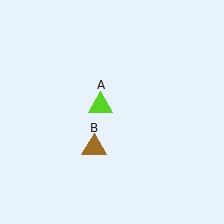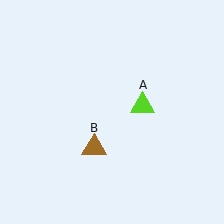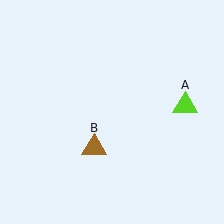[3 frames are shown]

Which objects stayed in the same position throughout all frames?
Brown triangle (object B) remained stationary.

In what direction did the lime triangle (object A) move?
The lime triangle (object A) moved right.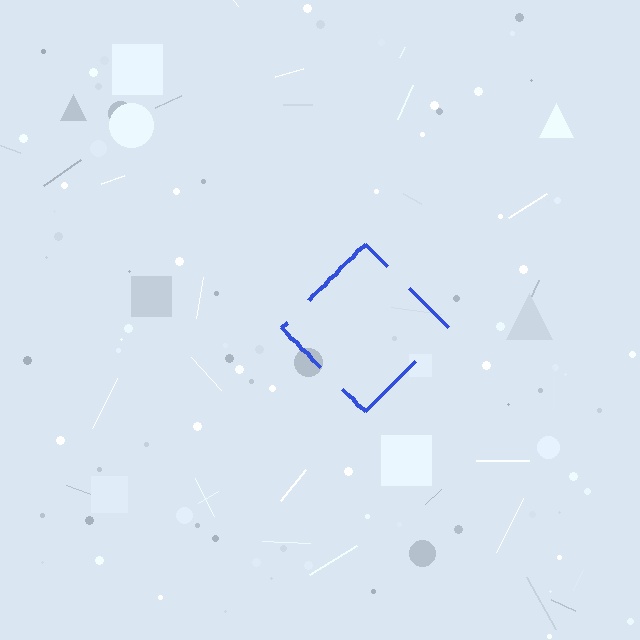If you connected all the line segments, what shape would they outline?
They would outline a diamond.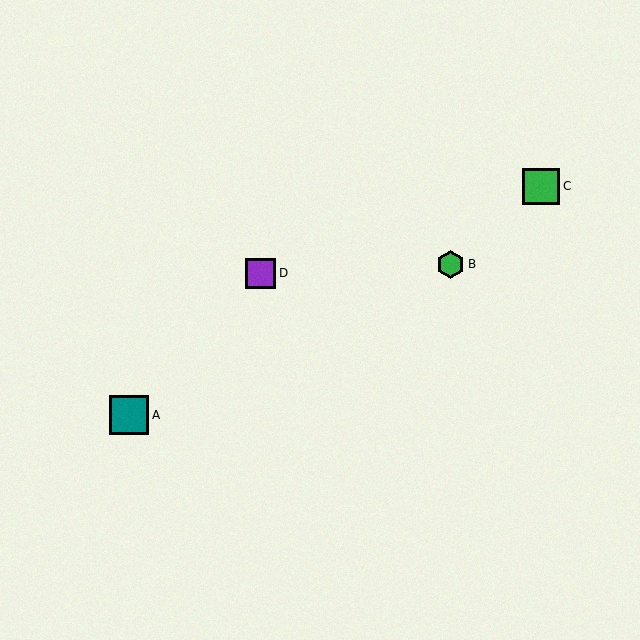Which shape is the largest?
The teal square (labeled A) is the largest.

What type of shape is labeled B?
Shape B is a green hexagon.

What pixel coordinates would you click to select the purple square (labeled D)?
Click at (261, 273) to select the purple square D.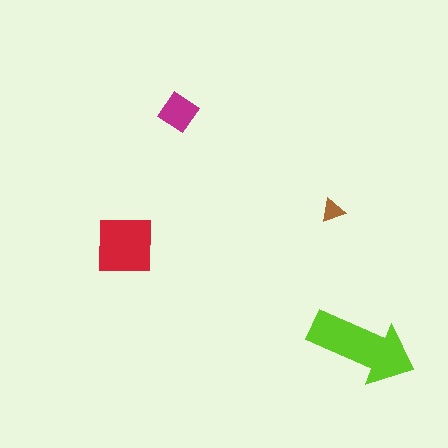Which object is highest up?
The magenta diamond is topmost.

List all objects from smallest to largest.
The brown triangle, the magenta diamond, the red square, the lime arrow.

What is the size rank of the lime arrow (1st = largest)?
1st.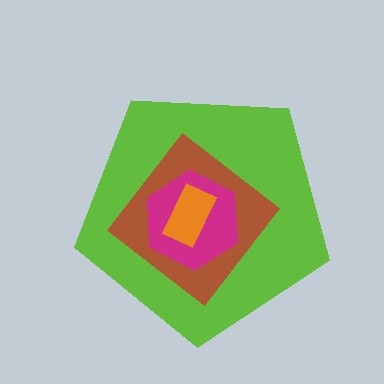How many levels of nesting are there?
4.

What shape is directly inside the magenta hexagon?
The orange rectangle.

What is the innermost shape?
The orange rectangle.